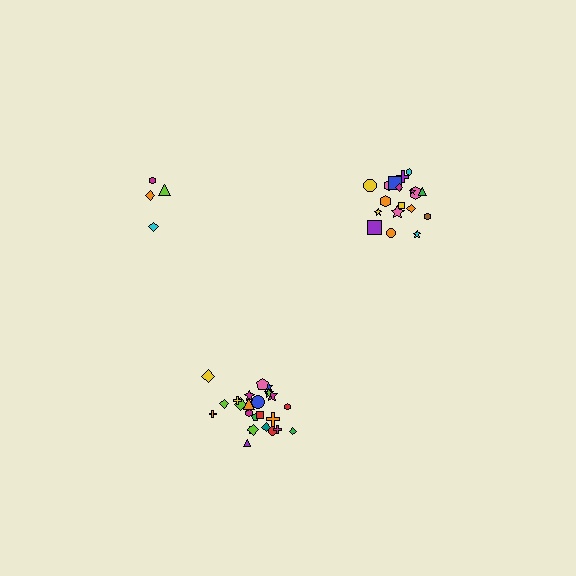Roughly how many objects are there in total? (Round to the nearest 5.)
Roughly 45 objects in total.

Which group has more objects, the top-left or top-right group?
The top-right group.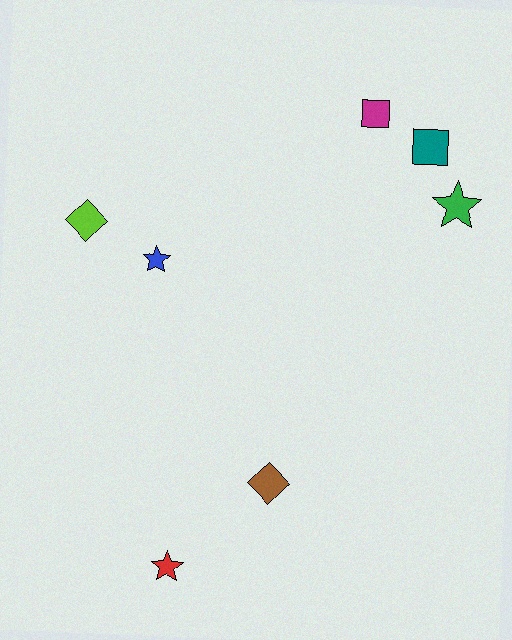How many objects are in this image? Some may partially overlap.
There are 7 objects.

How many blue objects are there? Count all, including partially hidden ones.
There is 1 blue object.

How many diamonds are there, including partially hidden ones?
There are 2 diamonds.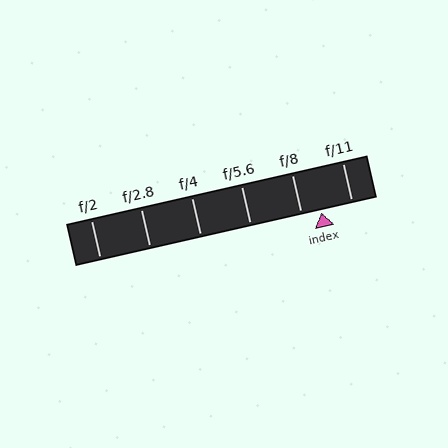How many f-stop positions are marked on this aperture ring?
There are 6 f-stop positions marked.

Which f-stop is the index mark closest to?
The index mark is closest to f/8.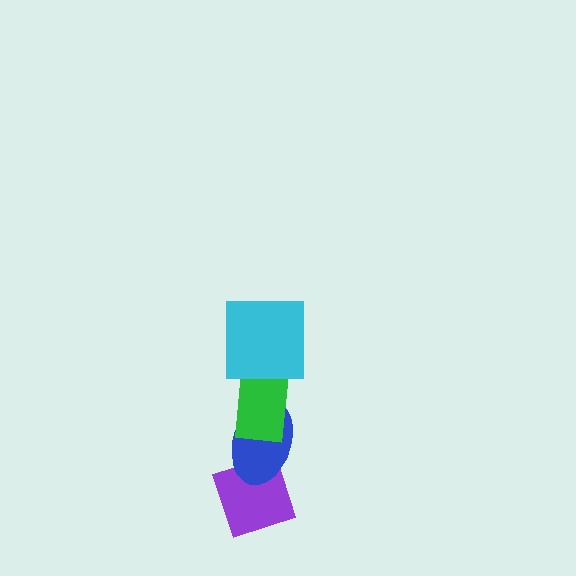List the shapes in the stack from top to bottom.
From top to bottom: the cyan square, the green rectangle, the blue ellipse, the purple diamond.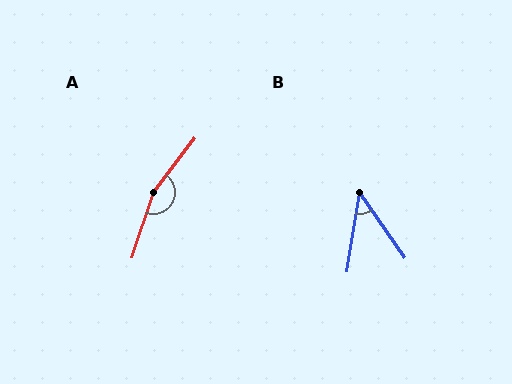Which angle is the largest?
A, at approximately 161 degrees.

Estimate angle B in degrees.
Approximately 44 degrees.